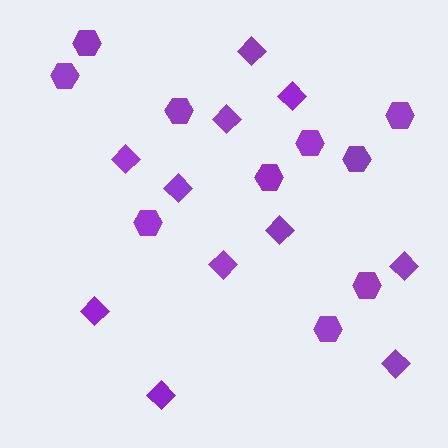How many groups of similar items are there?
There are 2 groups: one group of diamonds (11) and one group of hexagons (10).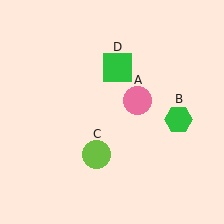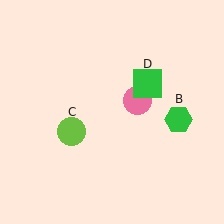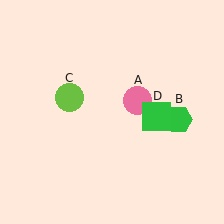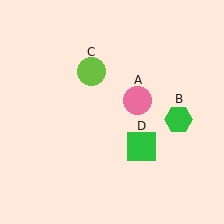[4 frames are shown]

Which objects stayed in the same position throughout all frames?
Pink circle (object A) and green hexagon (object B) remained stationary.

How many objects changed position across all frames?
2 objects changed position: lime circle (object C), green square (object D).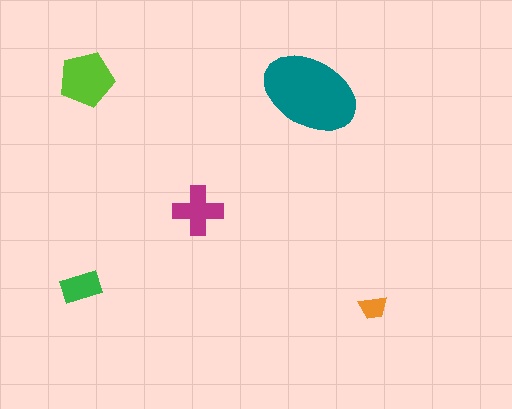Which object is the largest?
The teal ellipse.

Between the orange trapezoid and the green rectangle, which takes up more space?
The green rectangle.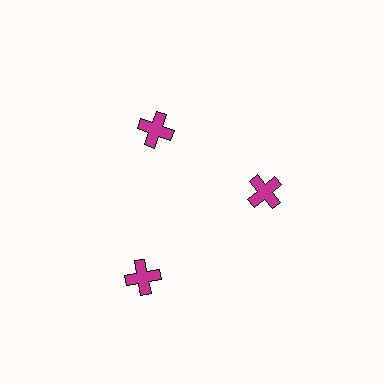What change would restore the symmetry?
The symmetry would be restored by moving it inward, back onto the ring so that all 3 crosses sit at equal angles and equal distance from the center.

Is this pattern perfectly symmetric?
No. The 3 magenta crosses are arranged in a ring, but one element near the 7 o'clock position is pushed outward from the center, breaking the 3-fold rotational symmetry.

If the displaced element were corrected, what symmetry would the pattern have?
It would have 3-fold rotational symmetry — the pattern would map onto itself every 120 degrees.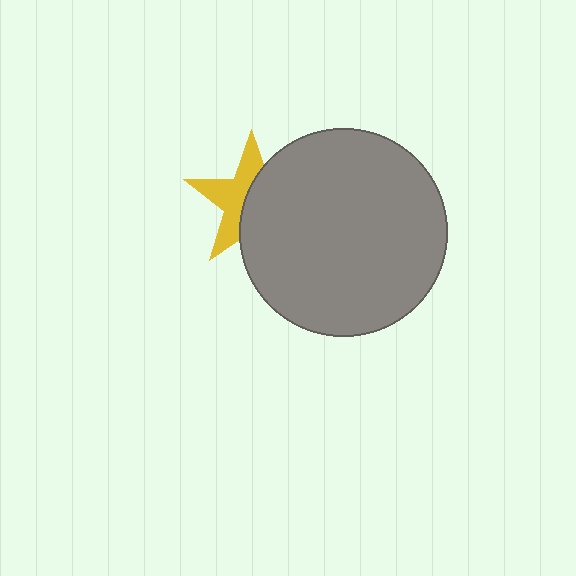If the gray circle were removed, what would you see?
You would see the complete yellow star.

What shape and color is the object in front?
The object in front is a gray circle.